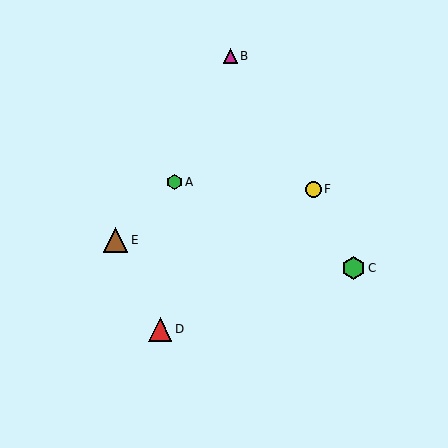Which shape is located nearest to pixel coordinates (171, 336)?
The red triangle (labeled D) at (160, 329) is nearest to that location.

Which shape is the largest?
The brown triangle (labeled E) is the largest.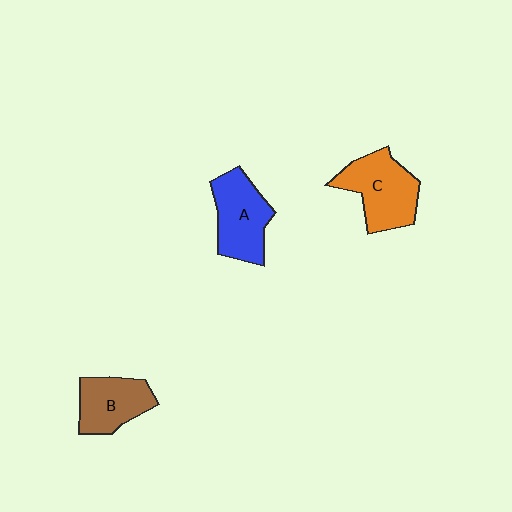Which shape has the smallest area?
Shape B (brown).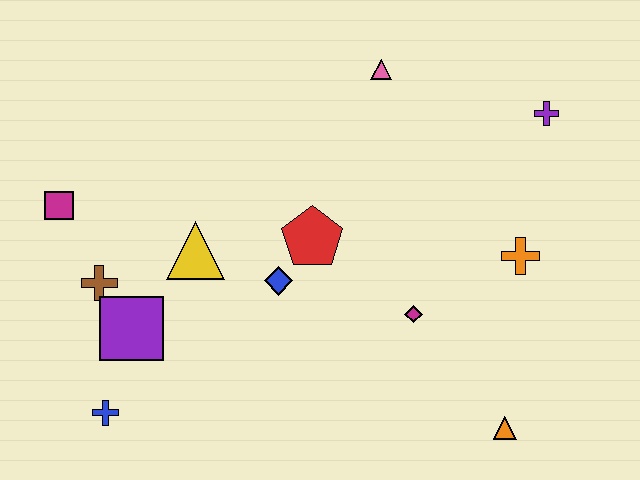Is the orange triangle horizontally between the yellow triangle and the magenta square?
No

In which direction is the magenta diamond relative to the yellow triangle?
The magenta diamond is to the right of the yellow triangle.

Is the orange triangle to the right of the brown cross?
Yes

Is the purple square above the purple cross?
No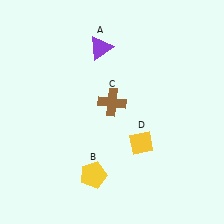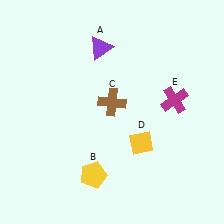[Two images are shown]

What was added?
A magenta cross (E) was added in Image 2.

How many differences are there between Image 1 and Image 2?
There is 1 difference between the two images.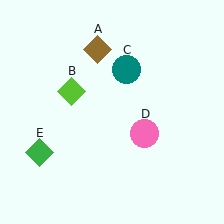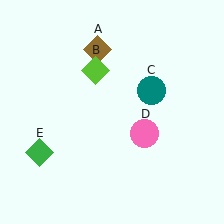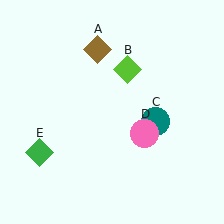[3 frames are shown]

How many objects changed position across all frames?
2 objects changed position: lime diamond (object B), teal circle (object C).